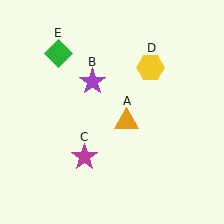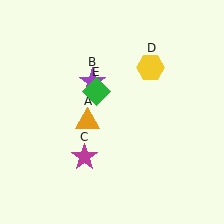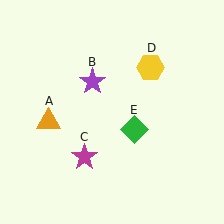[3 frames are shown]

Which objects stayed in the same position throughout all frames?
Purple star (object B) and magenta star (object C) and yellow hexagon (object D) remained stationary.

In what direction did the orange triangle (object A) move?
The orange triangle (object A) moved left.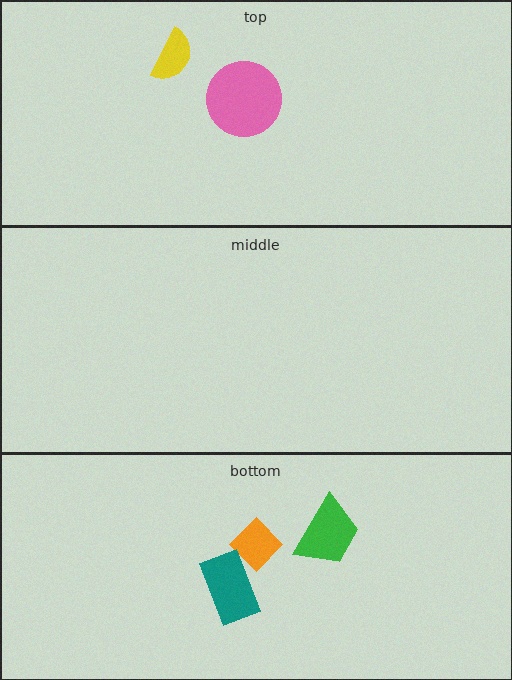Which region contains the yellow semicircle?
The top region.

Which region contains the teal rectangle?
The bottom region.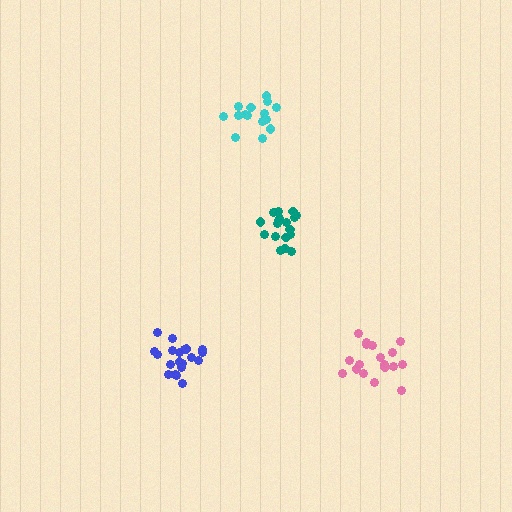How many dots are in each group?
Group 1: 20 dots, Group 2: 18 dots, Group 3: 18 dots, Group 4: 15 dots (71 total).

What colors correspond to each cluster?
The clusters are colored: blue, pink, teal, cyan.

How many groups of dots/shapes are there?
There are 4 groups.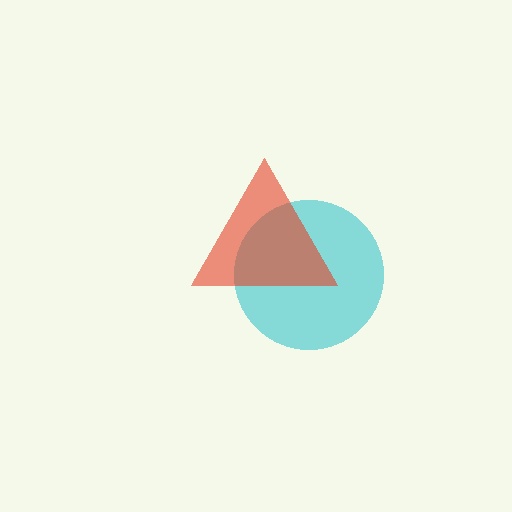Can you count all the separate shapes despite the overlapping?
Yes, there are 2 separate shapes.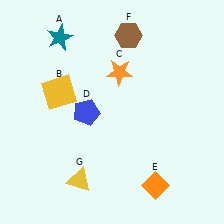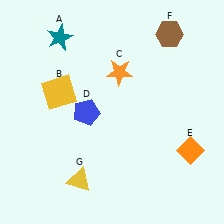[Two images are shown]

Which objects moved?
The objects that moved are: the orange diamond (E), the brown hexagon (F).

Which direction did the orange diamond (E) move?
The orange diamond (E) moved up.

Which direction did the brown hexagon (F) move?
The brown hexagon (F) moved right.